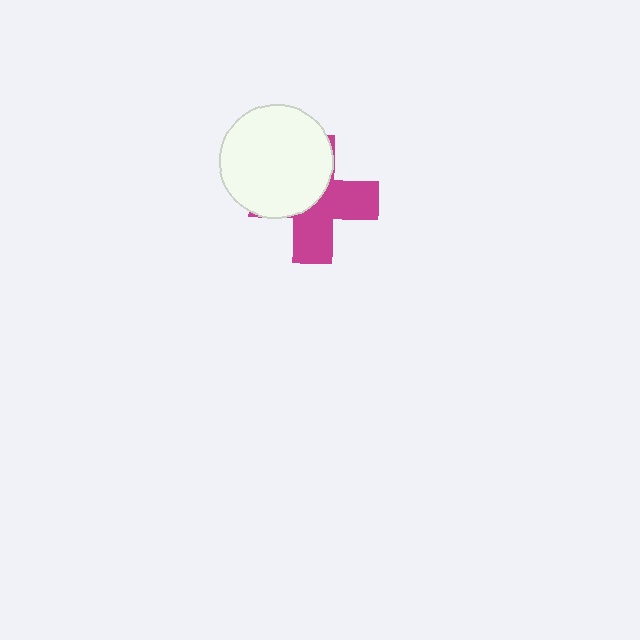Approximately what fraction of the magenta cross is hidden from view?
Roughly 49% of the magenta cross is hidden behind the white circle.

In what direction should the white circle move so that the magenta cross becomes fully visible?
The white circle should move toward the upper-left. That is the shortest direction to clear the overlap and leave the magenta cross fully visible.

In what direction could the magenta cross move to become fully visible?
The magenta cross could move toward the lower-right. That would shift it out from behind the white circle entirely.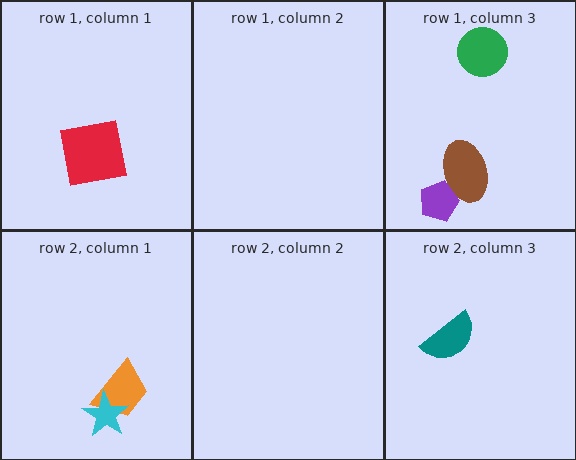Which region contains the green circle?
The row 1, column 3 region.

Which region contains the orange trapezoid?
The row 2, column 1 region.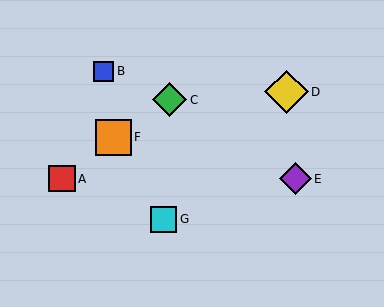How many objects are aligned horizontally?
2 objects (A, E) are aligned horizontally.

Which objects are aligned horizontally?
Objects A, E are aligned horizontally.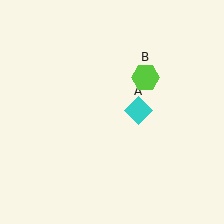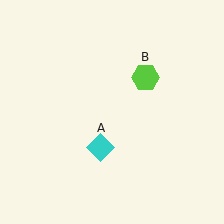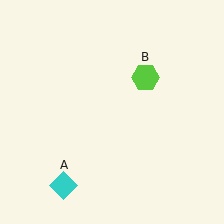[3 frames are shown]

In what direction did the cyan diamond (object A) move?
The cyan diamond (object A) moved down and to the left.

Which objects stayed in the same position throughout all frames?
Lime hexagon (object B) remained stationary.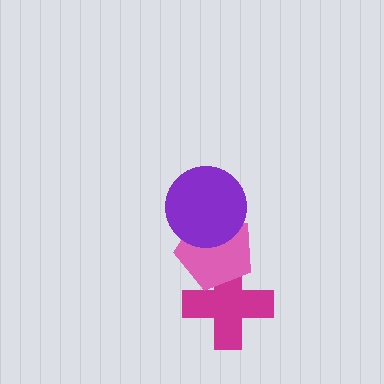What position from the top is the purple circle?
The purple circle is 1st from the top.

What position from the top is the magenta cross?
The magenta cross is 3rd from the top.